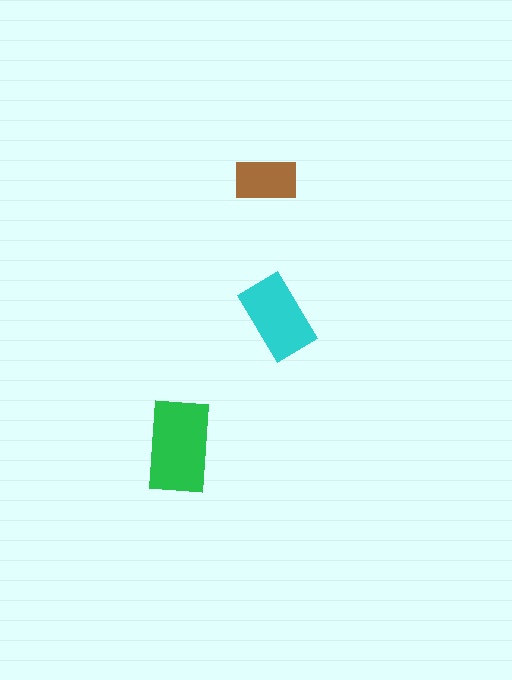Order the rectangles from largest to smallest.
the green one, the cyan one, the brown one.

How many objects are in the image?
There are 3 objects in the image.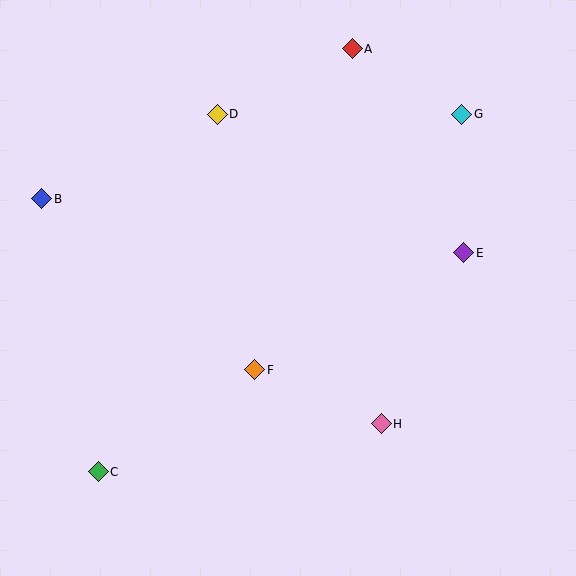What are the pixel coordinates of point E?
Point E is at (464, 253).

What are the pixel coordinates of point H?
Point H is at (381, 424).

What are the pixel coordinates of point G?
Point G is at (462, 114).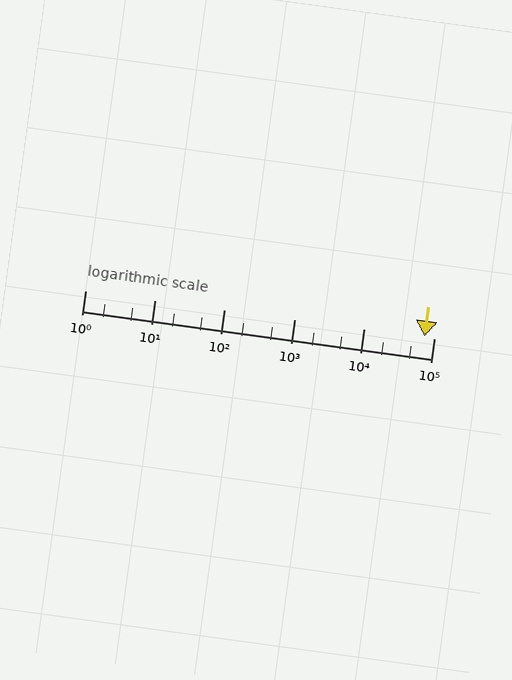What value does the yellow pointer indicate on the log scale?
The pointer indicates approximately 73000.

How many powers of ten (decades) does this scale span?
The scale spans 5 decades, from 1 to 100000.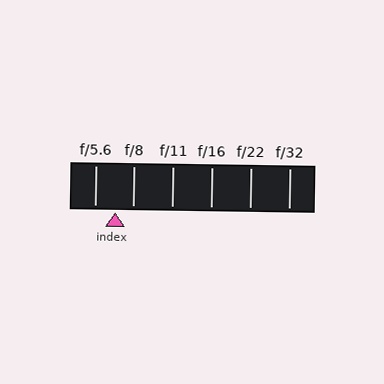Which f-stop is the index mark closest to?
The index mark is closest to f/8.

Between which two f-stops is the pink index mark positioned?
The index mark is between f/5.6 and f/8.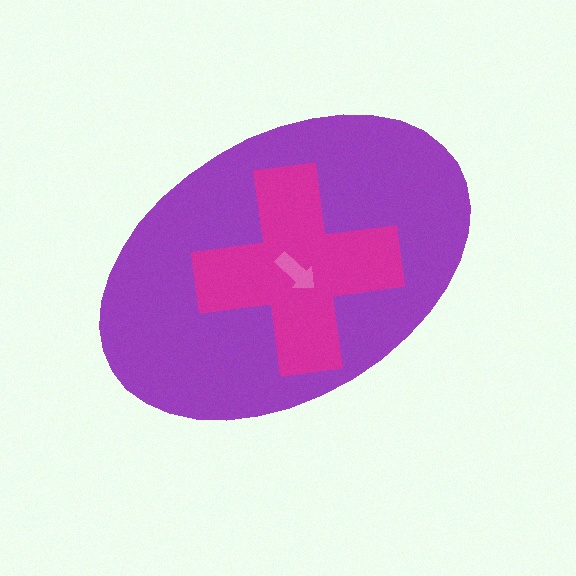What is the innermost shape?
The pink arrow.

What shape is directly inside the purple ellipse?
The magenta cross.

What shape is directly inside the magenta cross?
The pink arrow.